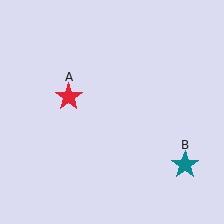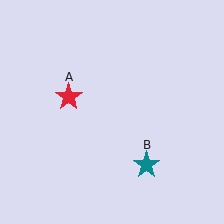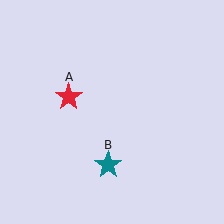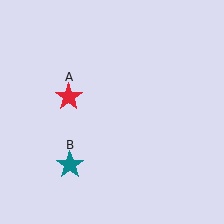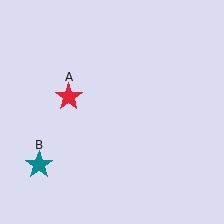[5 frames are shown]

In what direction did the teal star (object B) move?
The teal star (object B) moved left.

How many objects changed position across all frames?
1 object changed position: teal star (object B).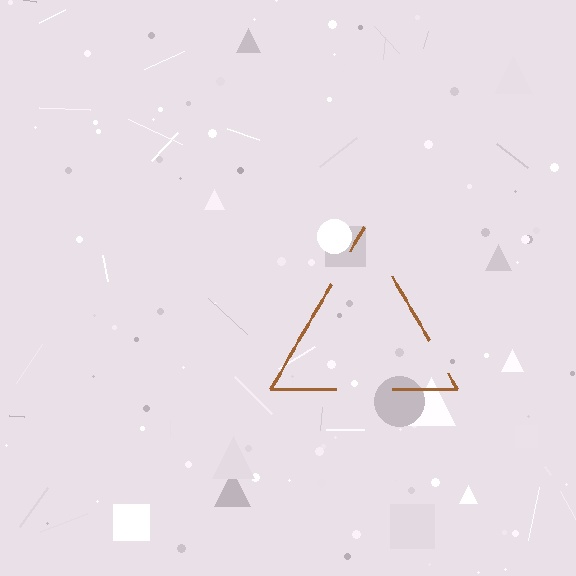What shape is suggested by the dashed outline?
The dashed outline suggests a triangle.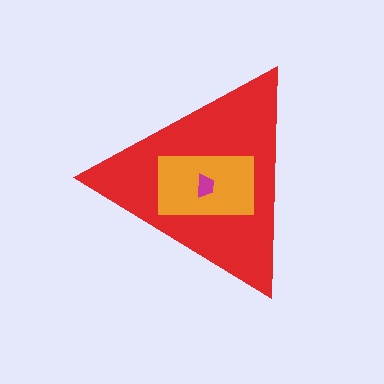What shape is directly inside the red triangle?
The orange rectangle.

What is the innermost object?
The magenta trapezoid.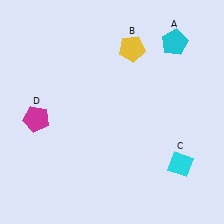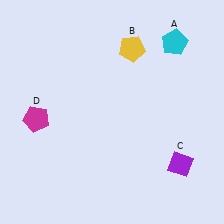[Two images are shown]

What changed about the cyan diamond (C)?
In Image 1, C is cyan. In Image 2, it changed to purple.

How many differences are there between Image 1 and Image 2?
There is 1 difference between the two images.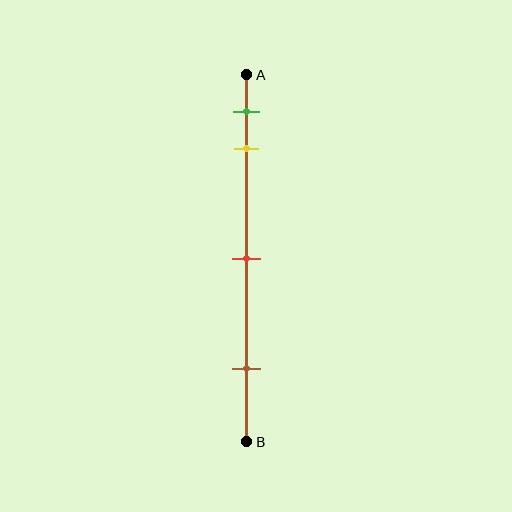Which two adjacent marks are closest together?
The green and yellow marks are the closest adjacent pair.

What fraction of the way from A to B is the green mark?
The green mark is approximately 10% (0.1) of the way from A to B.